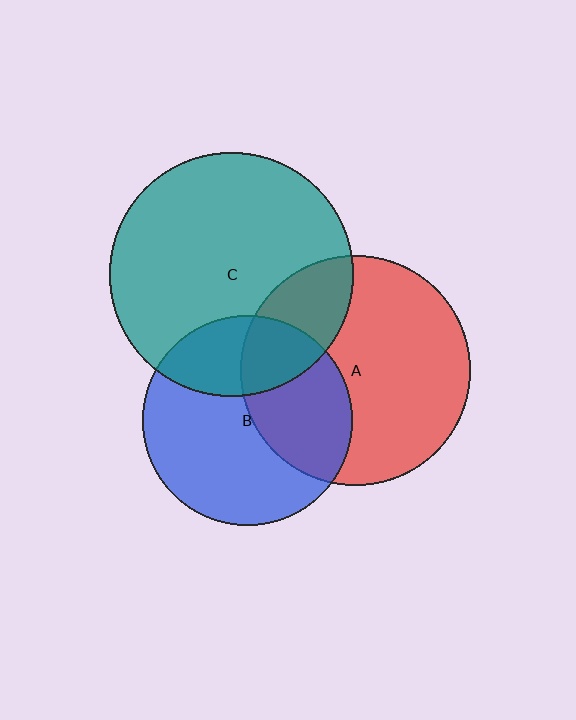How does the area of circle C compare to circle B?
Approximately 1.4 times.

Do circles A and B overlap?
Yes.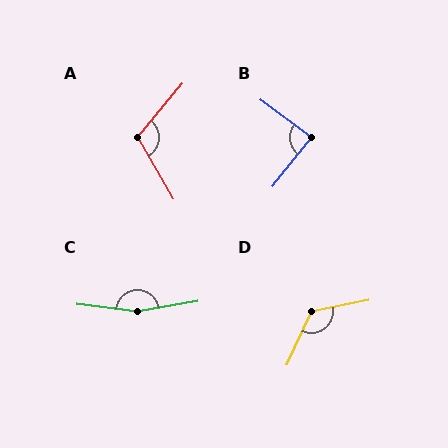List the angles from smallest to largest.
B (88°), A (110°), D (127°), C (162°).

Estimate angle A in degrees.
Approximately 110 degrees.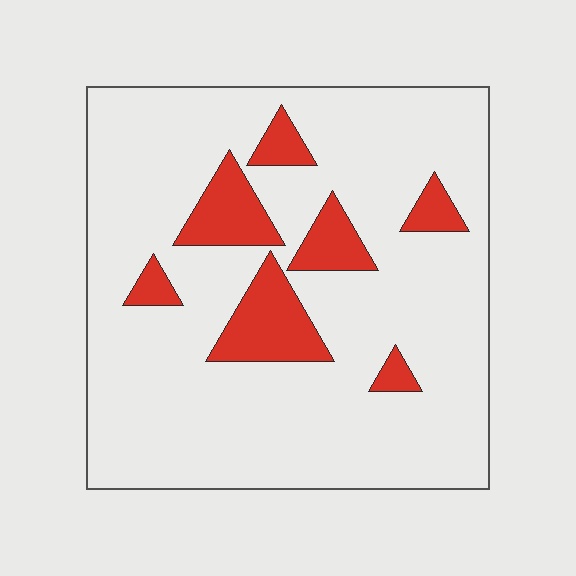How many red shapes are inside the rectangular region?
7.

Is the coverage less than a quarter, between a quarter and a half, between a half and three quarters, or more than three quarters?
Less than a quarter.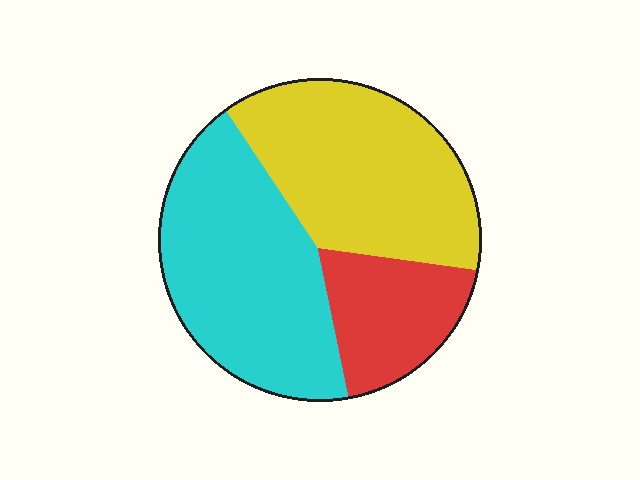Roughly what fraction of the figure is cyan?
Cyan covers around 40% of the figure.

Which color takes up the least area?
Red, at roughly 20%.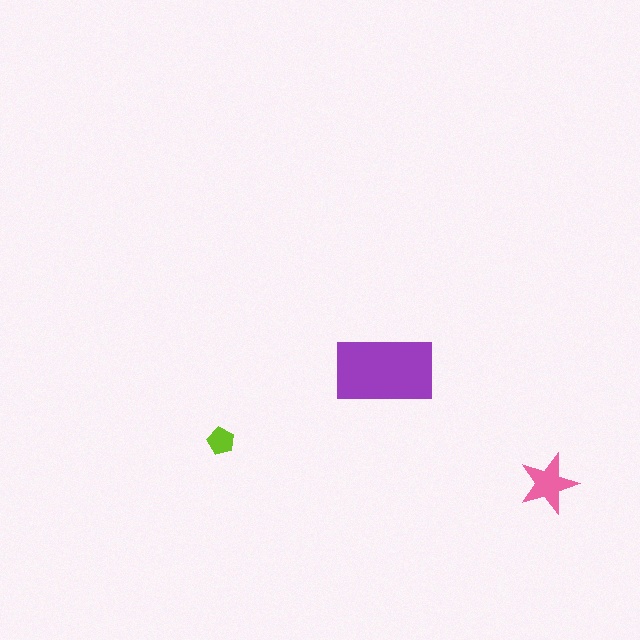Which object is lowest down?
The pink star is bottommost.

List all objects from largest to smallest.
The purple rectangle, the pink star, the lime pentagon.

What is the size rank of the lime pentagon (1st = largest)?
3rd.